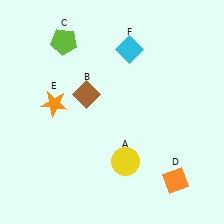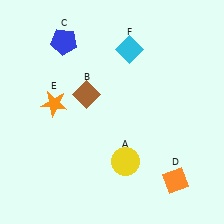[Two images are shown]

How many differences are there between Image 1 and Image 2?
There is 1 difference between the two images.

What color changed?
The pentagon (C) changed from lime in Image 1 to blue in Image 2.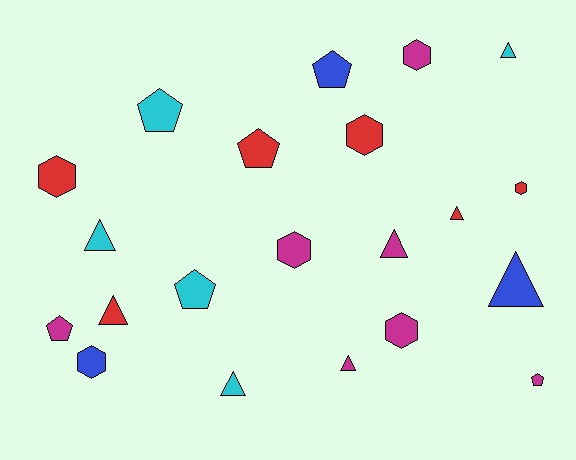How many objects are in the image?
There are 21 objects.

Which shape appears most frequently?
Triangle, with 8 objects.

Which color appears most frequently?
Magenta, with 7 objects.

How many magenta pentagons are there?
There are 2 magenta pentagons.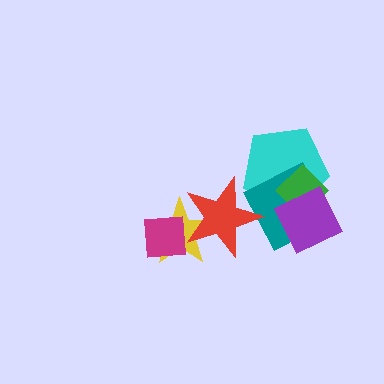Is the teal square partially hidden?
Yes, it is partially covered by another shape.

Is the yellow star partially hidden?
Yes, it is partially covered by another shape.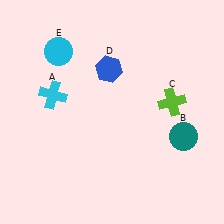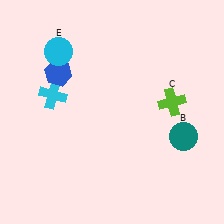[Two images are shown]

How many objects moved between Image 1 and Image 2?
1 object moved between the two images.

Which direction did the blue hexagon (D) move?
The blue hexagon (D) moved left.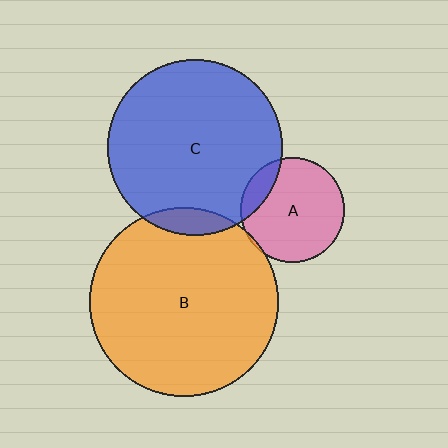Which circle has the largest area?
Circle B (orange).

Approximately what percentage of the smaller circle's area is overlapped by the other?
Approximately 5%.